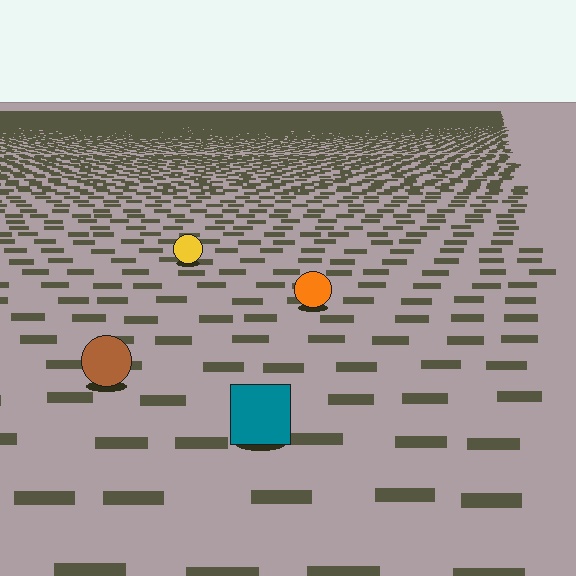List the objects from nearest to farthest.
From nearest to farthest: the teal square, the brown circle, the orange circle, the yellow circle.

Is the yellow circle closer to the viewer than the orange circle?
No. The orange circle is closer — you can tell from the texture gradient: the ground texture is coarser near it.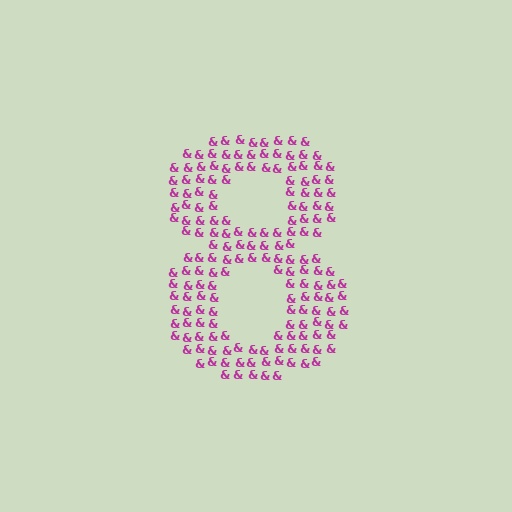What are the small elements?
The small elements are ampersands.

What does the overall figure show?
The overall figure shows the digit 8.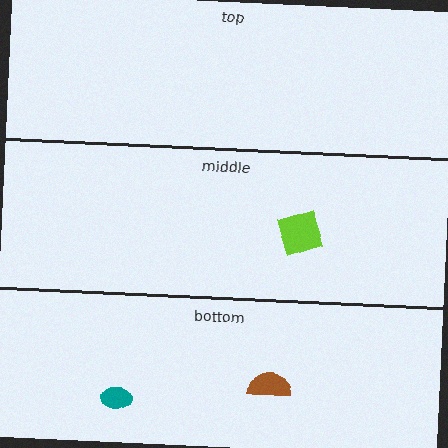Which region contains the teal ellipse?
The bottom region.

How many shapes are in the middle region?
1.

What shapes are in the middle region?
The lime square.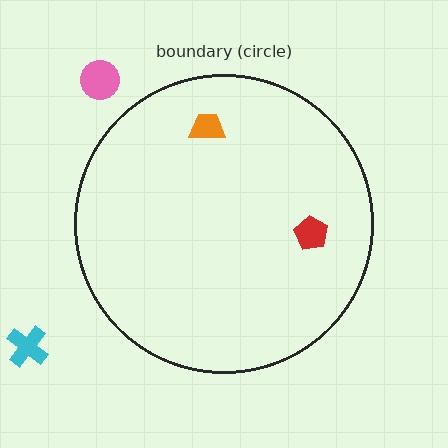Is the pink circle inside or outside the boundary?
Outside.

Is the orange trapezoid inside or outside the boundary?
Inside.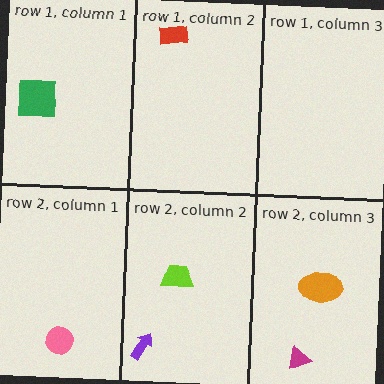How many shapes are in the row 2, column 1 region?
1.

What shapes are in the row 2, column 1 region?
The pink circle.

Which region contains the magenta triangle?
The row 2, column 3 region.